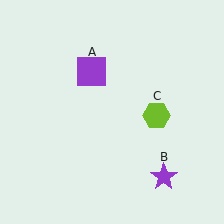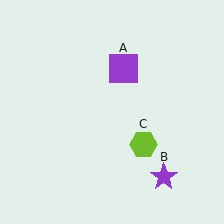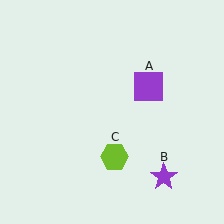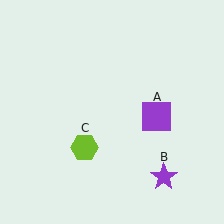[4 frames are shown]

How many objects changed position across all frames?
2 objects changed position: purple square (object A), lime hexagon (object C).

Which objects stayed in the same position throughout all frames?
Purple star (object B) remained stationary.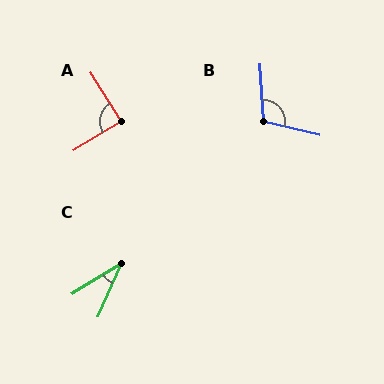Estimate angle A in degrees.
Approximately 90 degrees.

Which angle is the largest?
B, at approximately 107 degrees.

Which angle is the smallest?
C, at approximately 35 degrees.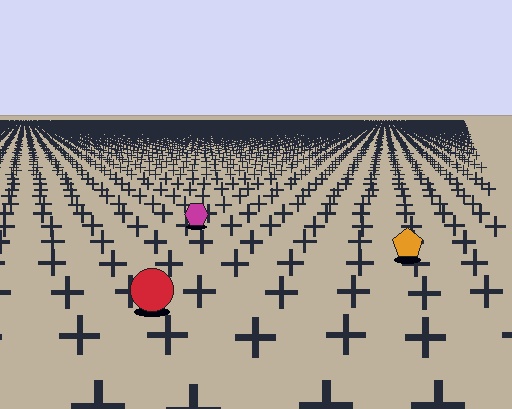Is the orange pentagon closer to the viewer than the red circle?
No. The red circle is closer — you can tell from the texture gradient: the ground texture is coarser near it.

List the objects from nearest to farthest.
From nearest to farthest: the red circle, the orange pentagon, the magenta hexagon.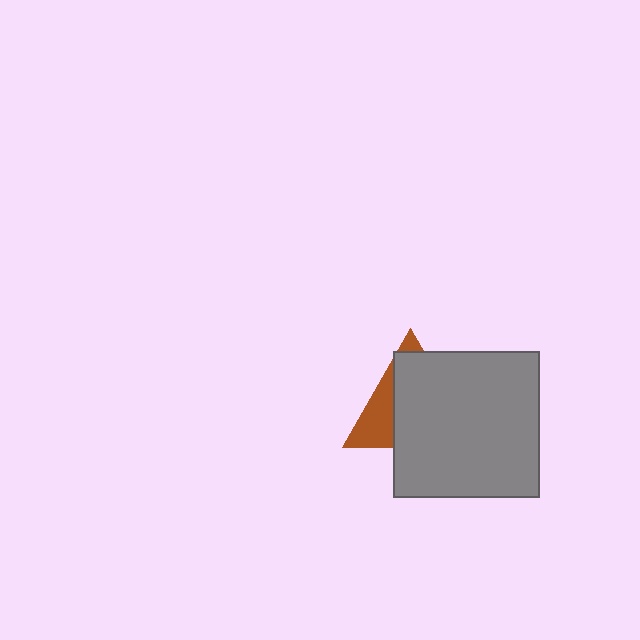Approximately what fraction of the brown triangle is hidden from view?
Roughly 68% of the brown triangle is hidden behind the gray square.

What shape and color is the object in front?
The object in front is a gray square.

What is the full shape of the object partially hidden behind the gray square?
The partially hidden object is a brown triangle.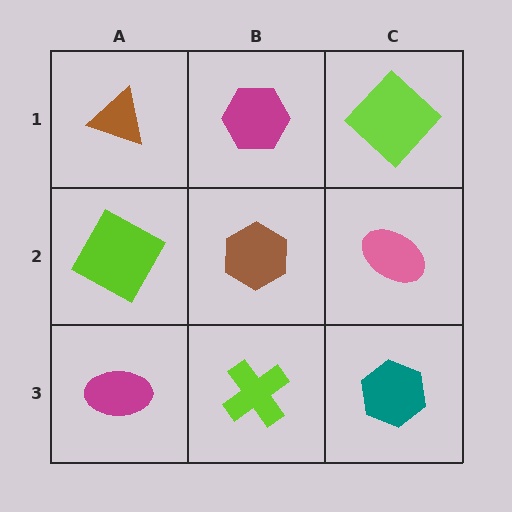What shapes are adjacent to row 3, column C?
A pink ellipse (row 2, column C), a lime cross (row 3, column B).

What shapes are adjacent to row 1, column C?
A pink ellipse (row 2, column C), a magenta hexagon (row 1, column B).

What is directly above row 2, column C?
A lime diamond.